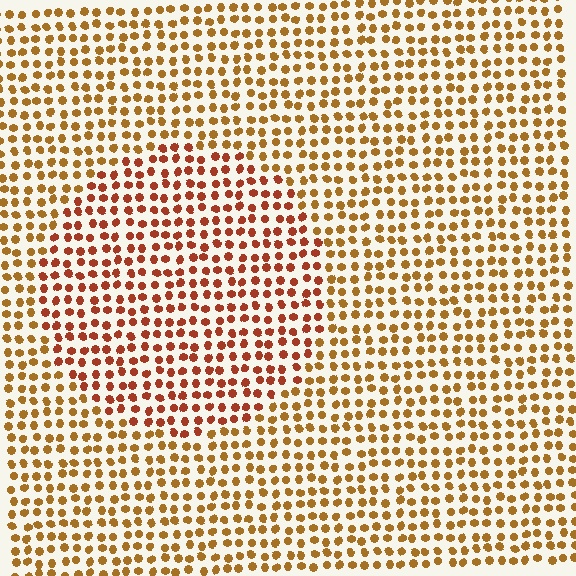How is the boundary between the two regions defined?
The boundary is defined purely by a slight shift in hue (about 26 degrees). Spacing, size, and orientation are identical on both sides.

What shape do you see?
I see a circle.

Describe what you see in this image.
The image is filled with small brown elements in a uniform arrangement. A circle-shaped region is visible where the elements are tinted to a slightly different hue, forming a subtle color boundary.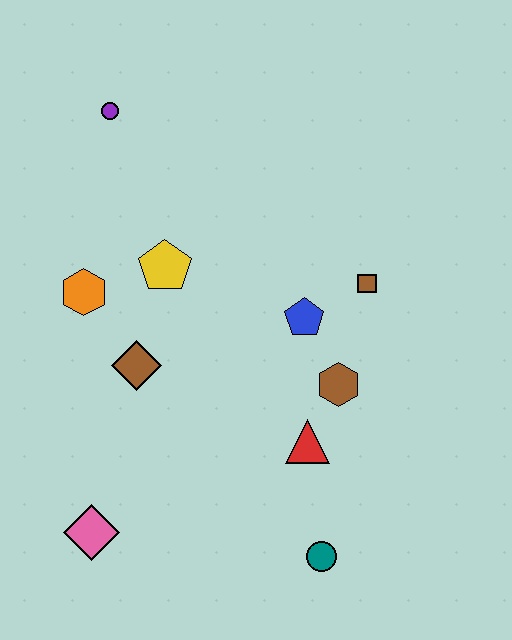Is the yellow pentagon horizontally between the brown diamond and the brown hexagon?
Yes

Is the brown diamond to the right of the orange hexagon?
Yes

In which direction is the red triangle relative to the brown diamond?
The red triangle is to the right of the brown diamond.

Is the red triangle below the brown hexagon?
Yes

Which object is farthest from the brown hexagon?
The purple circle is farthest from the brown hexagon.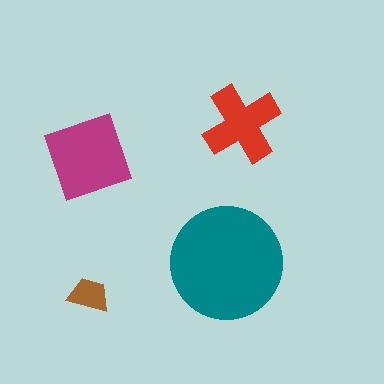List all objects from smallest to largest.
The brown trapezoid, the red cross, the magenta square, the teal circle.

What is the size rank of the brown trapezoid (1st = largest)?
4th.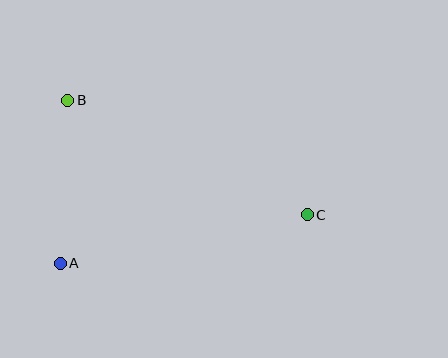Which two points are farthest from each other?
Points B and C are farthest from each other.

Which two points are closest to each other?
Points A and B are closest to each other.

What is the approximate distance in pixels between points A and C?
The distance between A and C is approximately 252 pixels.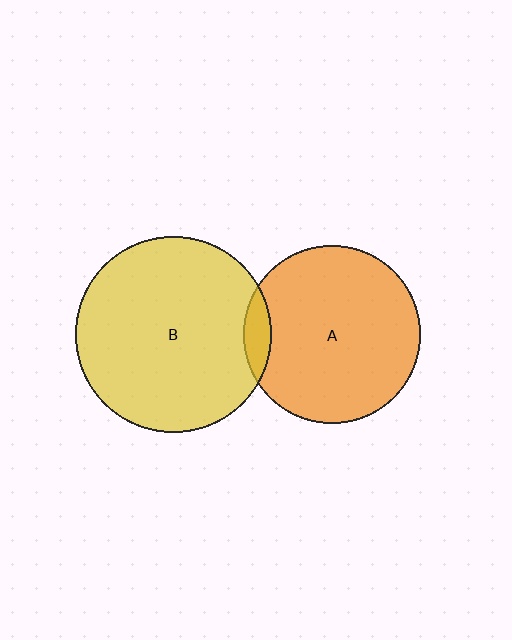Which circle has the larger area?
Circle B (yellow).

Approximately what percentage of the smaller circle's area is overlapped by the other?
Approximately 10%.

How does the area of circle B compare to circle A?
Approximately 1.2 times.